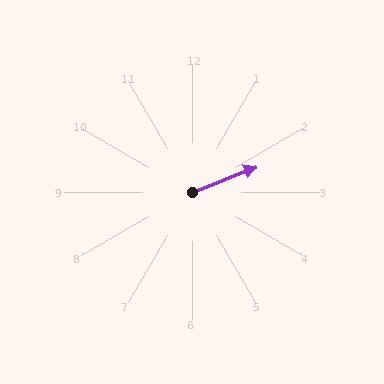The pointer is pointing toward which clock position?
Roughly 2 o'clock.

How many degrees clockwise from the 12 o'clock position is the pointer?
Approximately 69 degrees.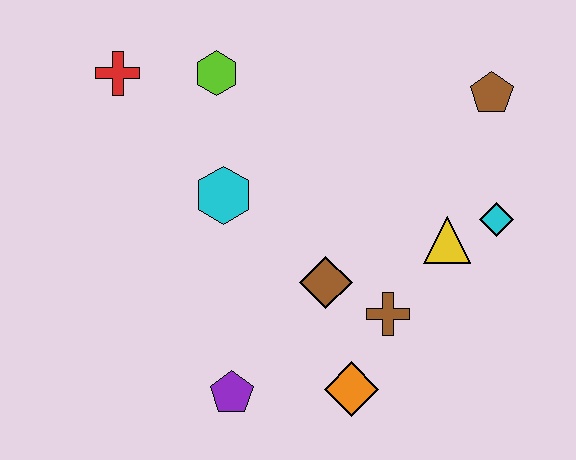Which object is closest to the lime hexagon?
The red cross is closest to the lime hexagon.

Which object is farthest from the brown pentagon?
The purple pentagon is farthest from the brown pentagon.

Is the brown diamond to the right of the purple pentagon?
Yes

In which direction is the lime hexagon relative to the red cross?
The lime hexagon is to the right of the red cross.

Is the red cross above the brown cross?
Yes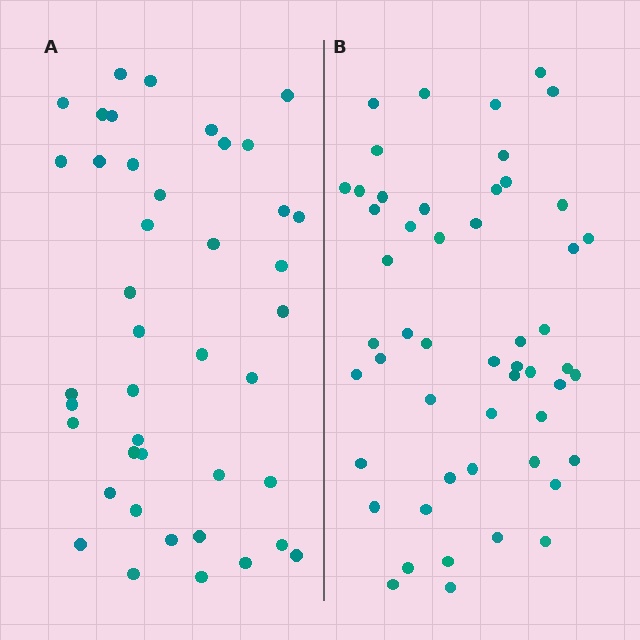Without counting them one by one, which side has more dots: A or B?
Region B (the right region) has more dots.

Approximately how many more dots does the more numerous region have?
Region B has roughly 10 or so more dots than region A.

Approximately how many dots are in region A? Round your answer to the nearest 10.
About 40 dots. (The exact count is 42, which rounds to 40.)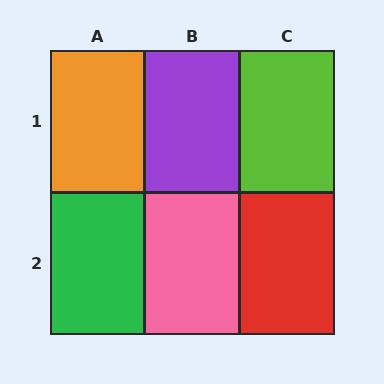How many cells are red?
1 cell is red.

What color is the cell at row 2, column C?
Red.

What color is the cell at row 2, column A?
Green.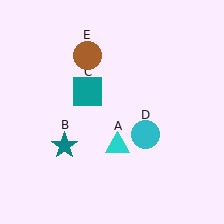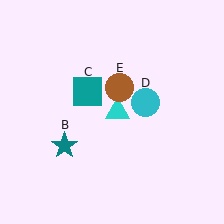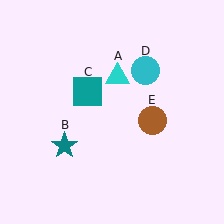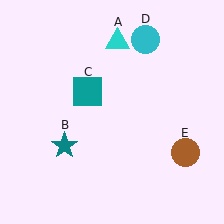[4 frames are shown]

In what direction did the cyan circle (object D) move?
The cyan circle (object D) moved up.